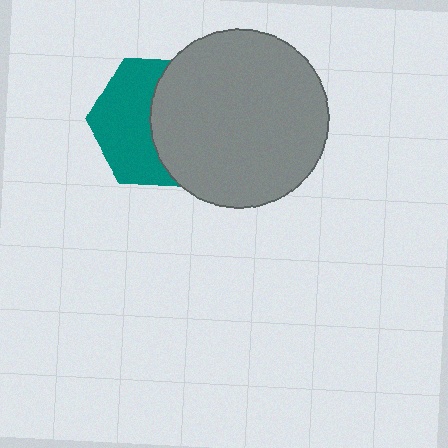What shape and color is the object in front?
The object in front is a gray circle.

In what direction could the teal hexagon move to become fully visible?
The teal hexagon could move left. That would shift it out from behind the gray circle entirely.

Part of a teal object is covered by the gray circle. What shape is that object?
It is a hexagon.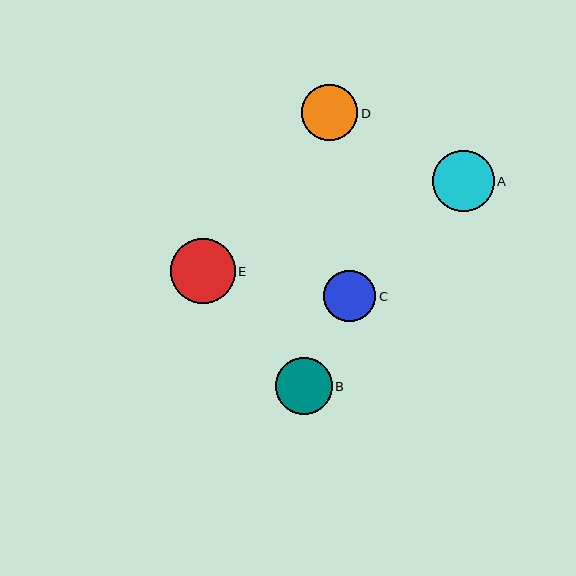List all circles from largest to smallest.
From largest to smallest: E, A, B, D, C.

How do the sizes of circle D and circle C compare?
Circle D and circle C are approximately the same size.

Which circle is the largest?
Circle E is the largest with a size of approximately 65 pixels.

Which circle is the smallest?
Circle C is the smallest with a size of approximately 52 pixels.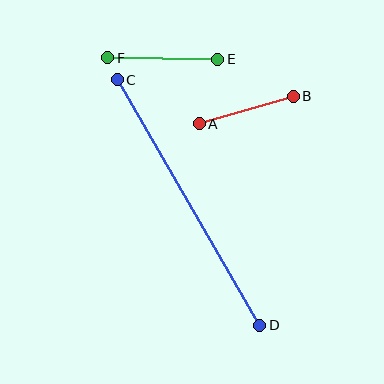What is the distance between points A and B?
The distance is approximately 98 pixels.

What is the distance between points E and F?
The distance is approximately 110 pixels.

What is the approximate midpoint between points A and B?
The midpoint is at approximately (246, 110) pixels.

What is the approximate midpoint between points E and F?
The midpoint is at approximately (163, 59) pixels.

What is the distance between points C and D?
The distance is approximately 284 pixels.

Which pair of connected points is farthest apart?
Points C and D are farthest apart.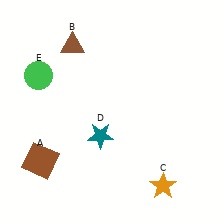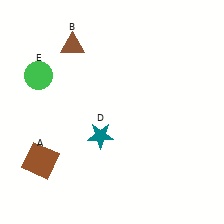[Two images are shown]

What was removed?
The orange star (C) was removed in Image 2.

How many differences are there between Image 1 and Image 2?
There is 1 difference between the two images.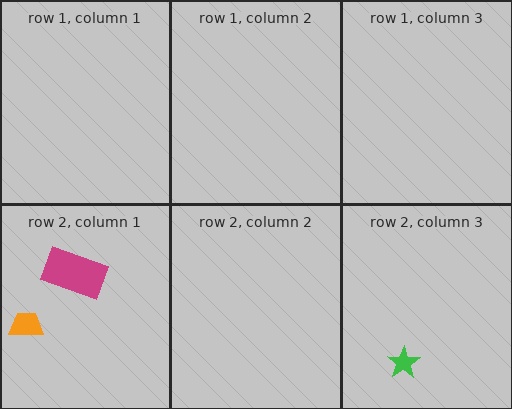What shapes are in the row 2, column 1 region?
The magenta rectangle, the orange trapezoid.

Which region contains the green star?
The row 2, column 3 region.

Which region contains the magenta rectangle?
The row 2, column 1 region.